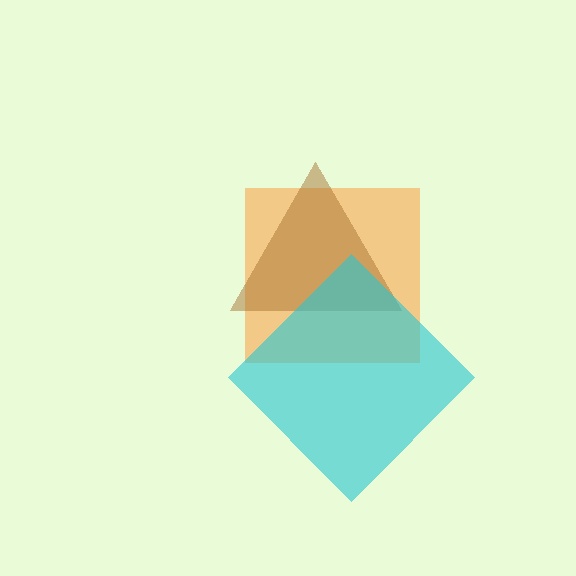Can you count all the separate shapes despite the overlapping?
Yes, there are 3 separate shapes.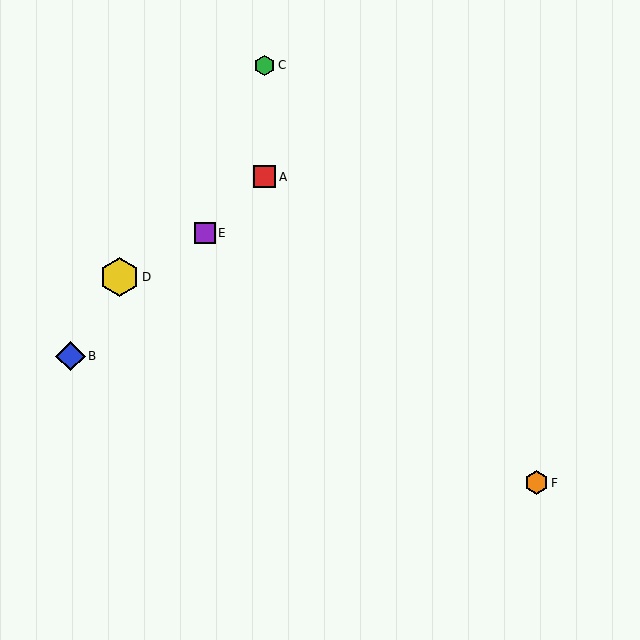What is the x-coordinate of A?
Object A is at x≈265.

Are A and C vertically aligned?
Yes, both are at x≈265.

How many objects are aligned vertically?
2 objects (A, C) are aligned vertically.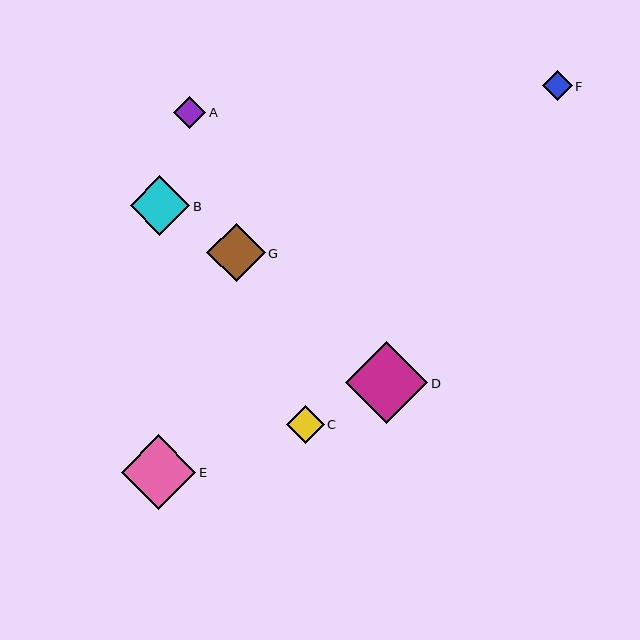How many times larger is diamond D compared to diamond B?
Diamond D is approximately 1.4 times the size of diamond B.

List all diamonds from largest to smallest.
From largest to smallest: D, E, B, G, C, A, F.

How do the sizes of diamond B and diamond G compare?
Diamond B and diamond G are approximately the same size.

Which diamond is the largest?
Diamond D is the largest with a size of approximately 82 pixels.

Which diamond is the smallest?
Diamond F is the smallest with a size of approximately 30 pixels.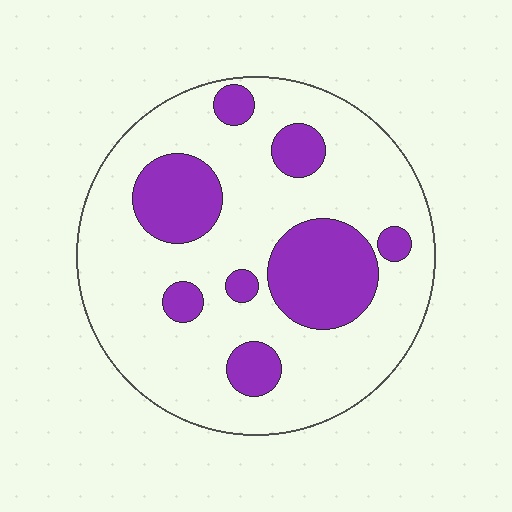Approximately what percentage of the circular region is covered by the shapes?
Approximately 25%.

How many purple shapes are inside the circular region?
8.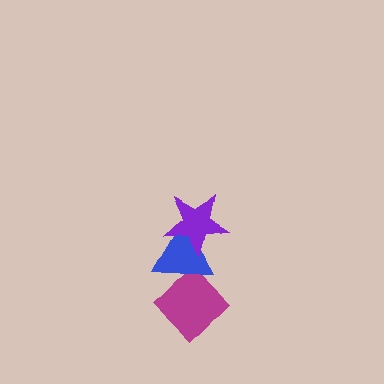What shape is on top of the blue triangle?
The purple star is on top of the blue triangle.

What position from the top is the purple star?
The purple star is 1st from the top.